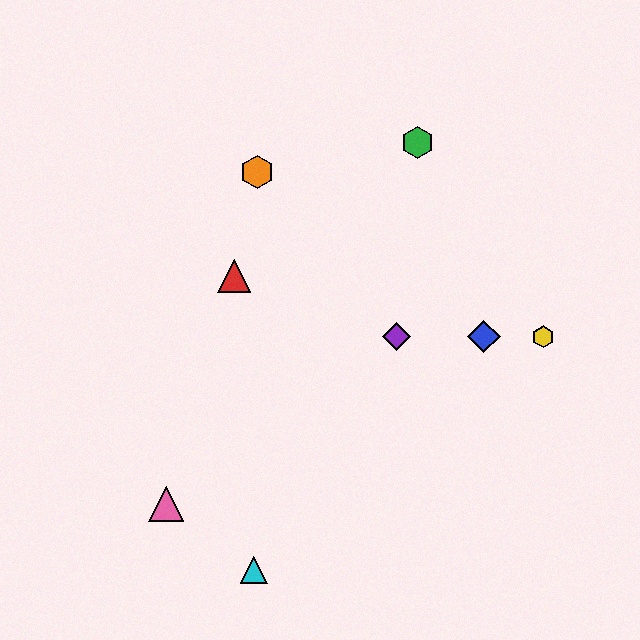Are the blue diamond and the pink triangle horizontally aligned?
No, the blue diamond is at y≈337 and the pink triangle is at y≈504.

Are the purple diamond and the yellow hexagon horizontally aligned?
Yes, both are at y≈337.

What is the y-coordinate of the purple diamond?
The purple diamond is at y≈337.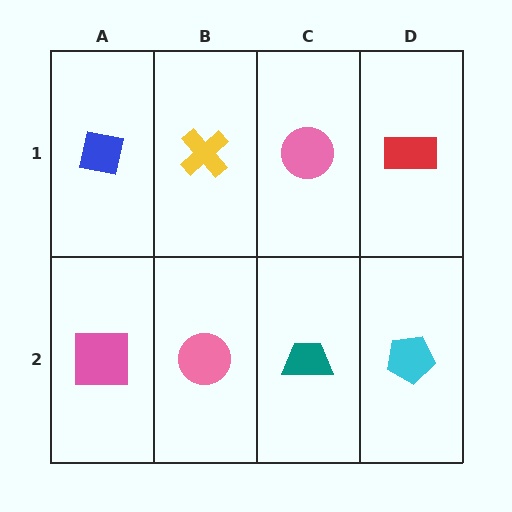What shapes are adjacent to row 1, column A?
A pink square (row 2, column A), a yellow cross (row 1, column B).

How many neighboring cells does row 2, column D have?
2.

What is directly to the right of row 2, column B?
A teal trapezoid.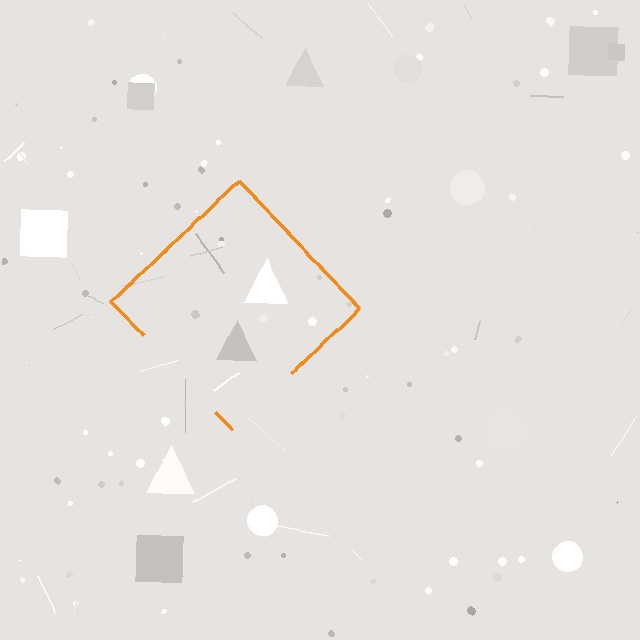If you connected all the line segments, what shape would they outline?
They would outline a diamond.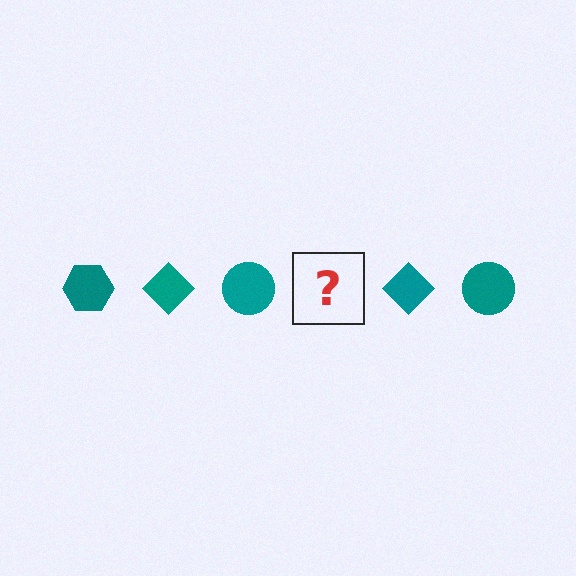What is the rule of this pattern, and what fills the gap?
The rule is that the pattern cycles through hexagon, diamond, circle shapes in teal. The gap should be filled with a teal hexagon.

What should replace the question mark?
The question mark should be replaced with a teal hexagon.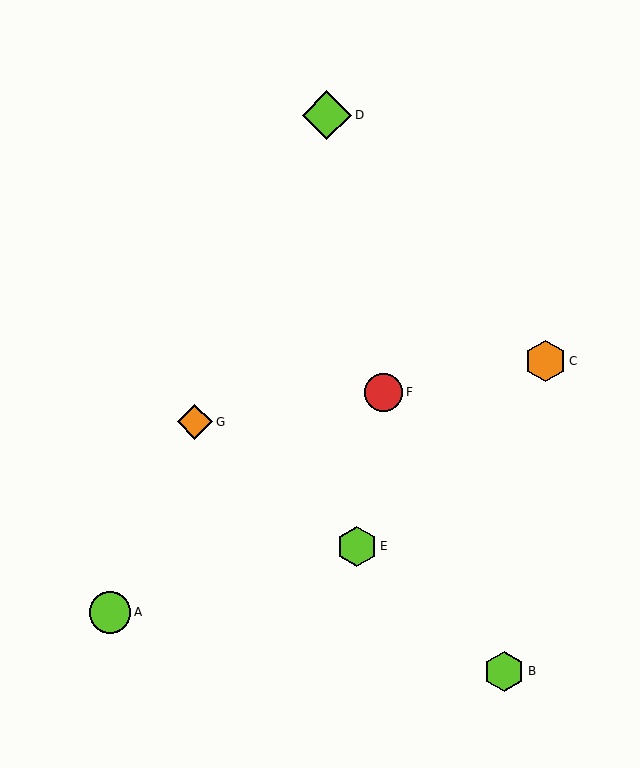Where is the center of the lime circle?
The center of the lime circle is at (110, 612).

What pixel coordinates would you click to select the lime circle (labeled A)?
Click at (110, 612) to select the lime circle A.